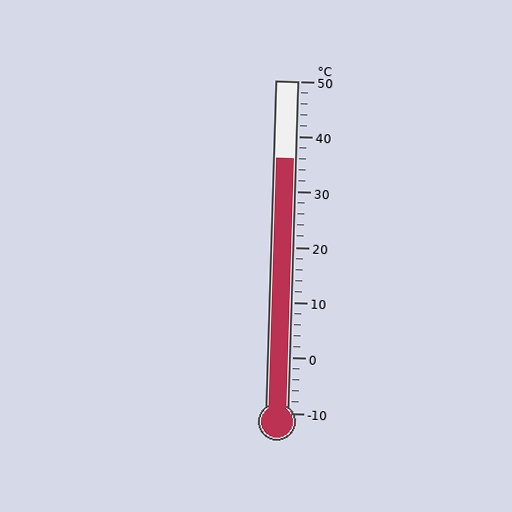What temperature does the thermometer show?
The thermometer shows approximately 36°C.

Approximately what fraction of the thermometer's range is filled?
The thermometer is filled to approximately 75% of its range.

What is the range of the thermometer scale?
The thermometer scale ranges from -10°C to 50°C.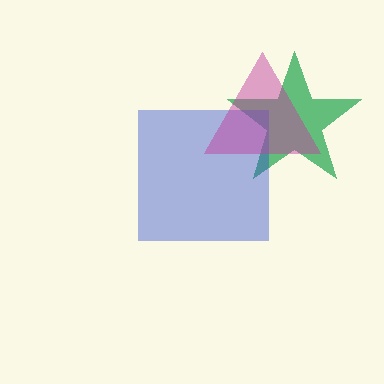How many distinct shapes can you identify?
There are 3 distinct shapes: a green star, a blue square, a magenta triangle.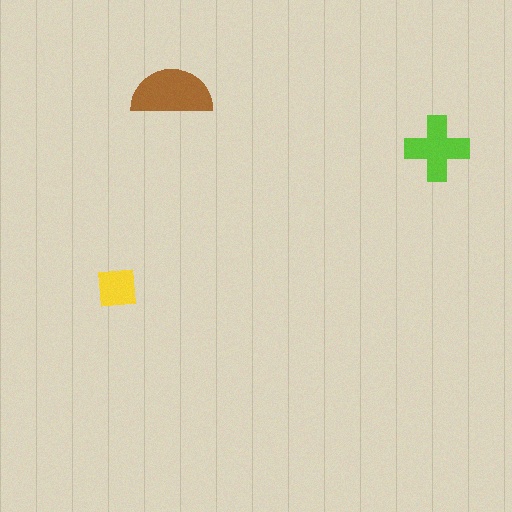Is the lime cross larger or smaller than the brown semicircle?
Smaller.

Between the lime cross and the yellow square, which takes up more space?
The lime cross.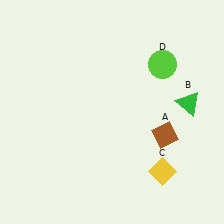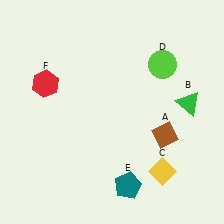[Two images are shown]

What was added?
A teal pentagon (E), a red hexagon (F) were added in Image 2.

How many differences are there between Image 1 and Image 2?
There are 2 differences between the two images.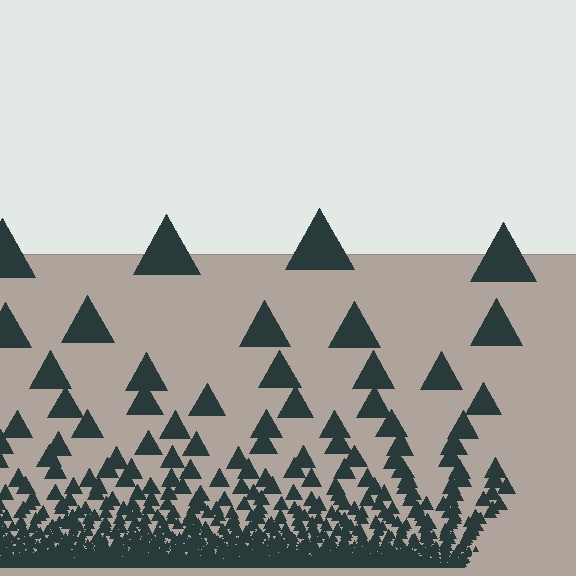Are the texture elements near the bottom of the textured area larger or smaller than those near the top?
Smaller. The gradient is inverted — elements near the bottom are smaller and denser.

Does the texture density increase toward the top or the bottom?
Density increases toward the bottom.